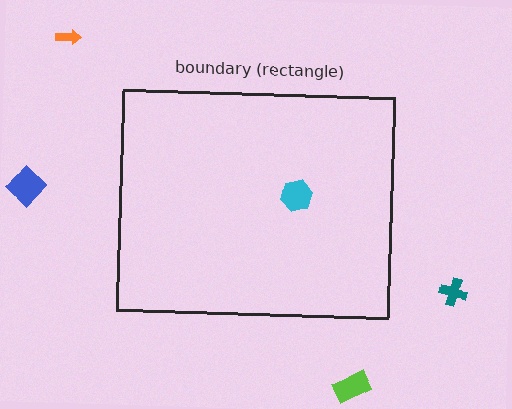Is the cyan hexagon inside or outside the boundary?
Inside.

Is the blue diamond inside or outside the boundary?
Outside.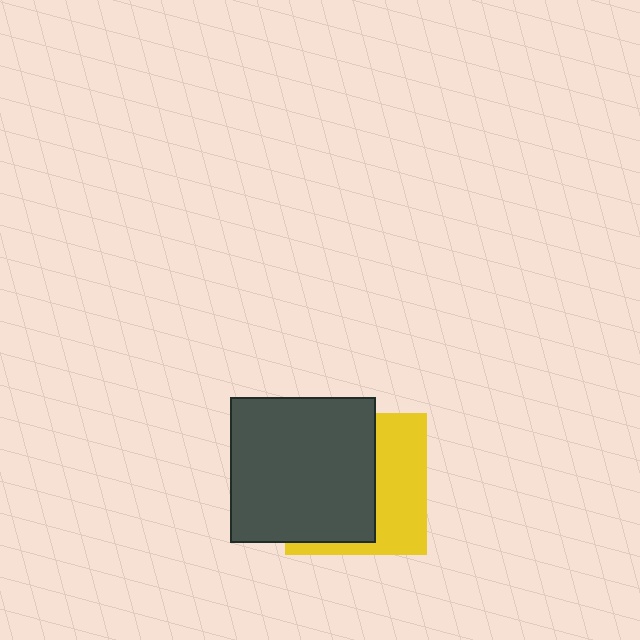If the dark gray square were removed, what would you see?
You would see the complete yellow square.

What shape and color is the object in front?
The object in front is a dark gray square.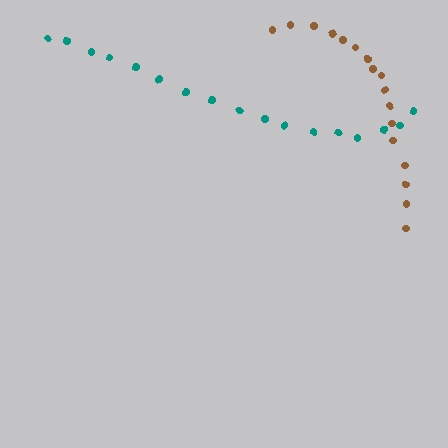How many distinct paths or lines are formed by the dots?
There are 2 distinct paths.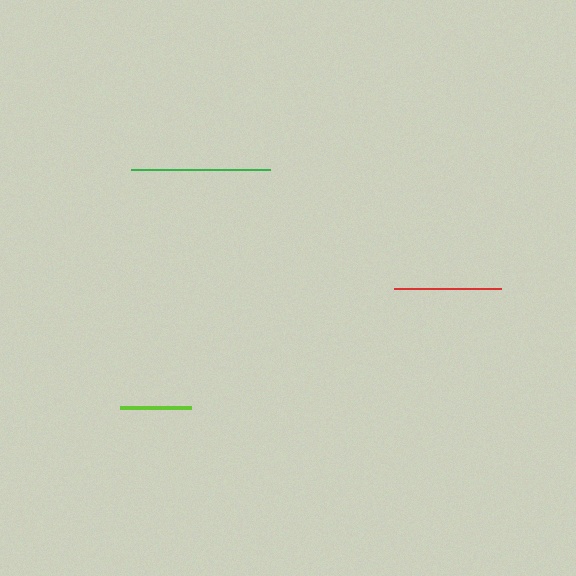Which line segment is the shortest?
The lime line is the shortest at approximately 71 pixels.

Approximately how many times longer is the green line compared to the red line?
The green line is approximately 1.3 times the length of the red line.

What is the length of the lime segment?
The lime segment is approximately 71 pixels long.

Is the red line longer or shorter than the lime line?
The red line is longer than the lime line.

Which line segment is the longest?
The green line is the longest at approximately 139 pixels.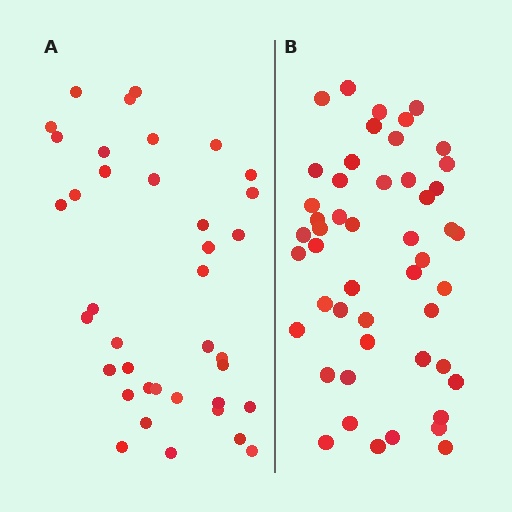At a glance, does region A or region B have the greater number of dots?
Region B (the right region) has more dots.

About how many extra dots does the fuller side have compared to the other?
Region B has roughly 12 or so more dots than region A.